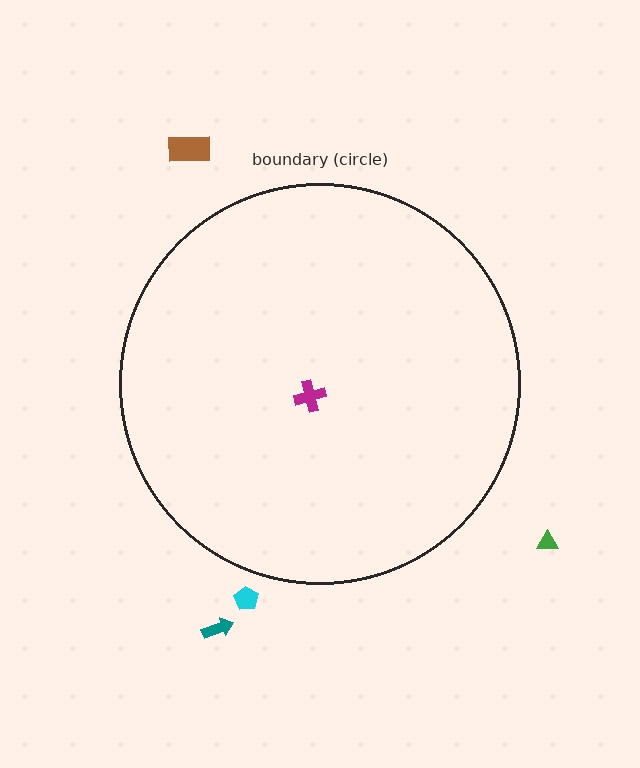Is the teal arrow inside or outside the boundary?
Outside.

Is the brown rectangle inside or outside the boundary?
Outside.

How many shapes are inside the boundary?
1 inside, 4 outside.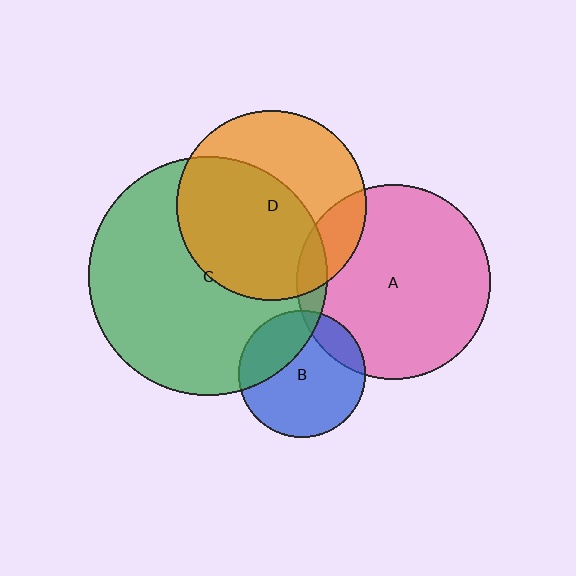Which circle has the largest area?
Circle C (green).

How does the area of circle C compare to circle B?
Approximately 3.5 times.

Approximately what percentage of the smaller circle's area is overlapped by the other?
Approximately 15%.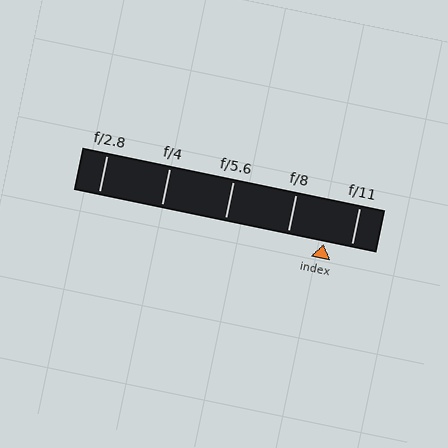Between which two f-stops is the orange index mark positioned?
The index mark is between f/8 and f/11.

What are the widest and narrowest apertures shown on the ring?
The widest aperture shown is f/2.8 and the narrowest is f/11.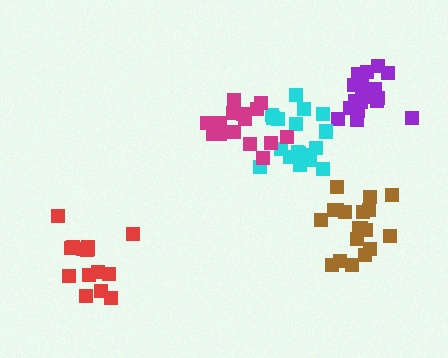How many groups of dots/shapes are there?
There are 5 groups.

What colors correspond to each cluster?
The clusters are colored: purple, red, cyan, brown, magenta.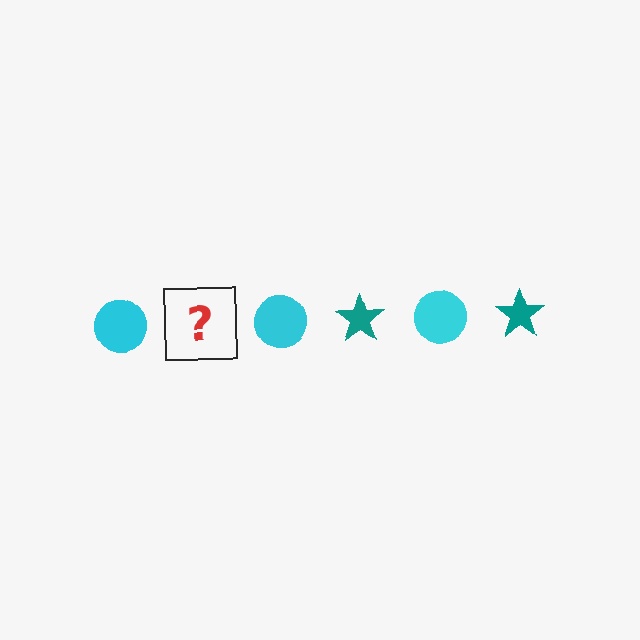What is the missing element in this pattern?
The missing element is a teal star.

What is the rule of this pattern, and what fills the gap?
The rule is that the pattern alternates between cyan circle and teal star. The gap should be filled with a teal star.